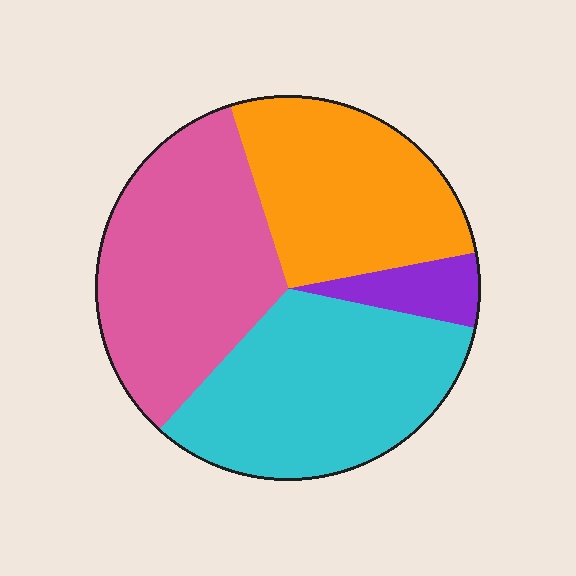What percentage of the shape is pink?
Pink takes up between a third and a half of the shape.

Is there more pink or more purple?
Pink.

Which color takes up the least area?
Purple, at roughly 5%.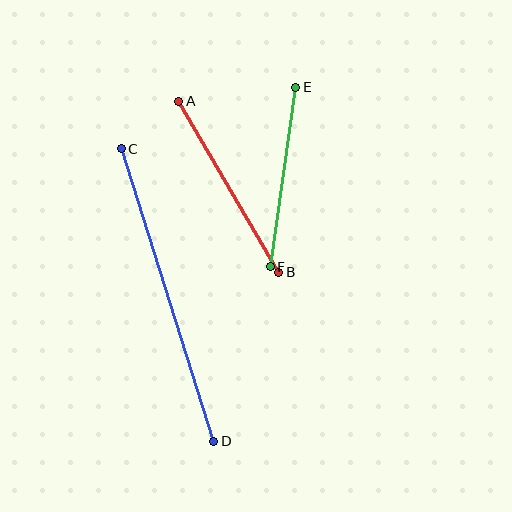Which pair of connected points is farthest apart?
Points C and D are farthest apart.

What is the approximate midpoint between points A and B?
The midpoint is at approximately (229, 187) pixels.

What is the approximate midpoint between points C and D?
The midpoint is at approximately (167, 295) pixels.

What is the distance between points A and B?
The distance is approximately 198 pixels.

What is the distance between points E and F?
The distance is approximately 181 pixels.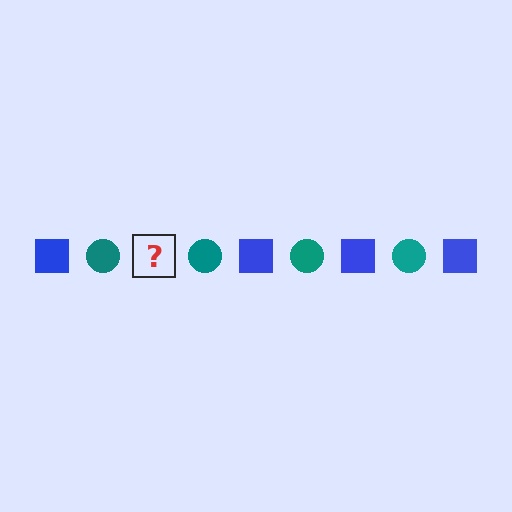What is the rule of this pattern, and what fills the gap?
The rule is that the pattern alternates between blue square and teal circle. The gap should be filled with a blue square.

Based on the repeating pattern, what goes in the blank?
The blank should be a blue square.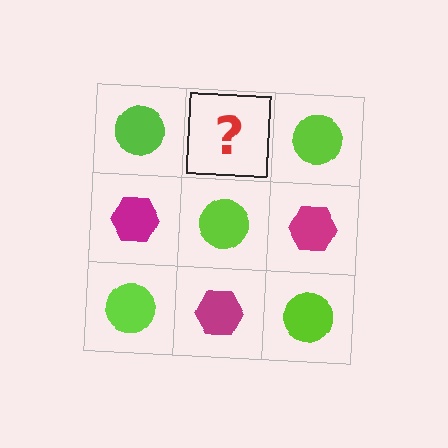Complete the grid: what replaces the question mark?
The question mark should be replaced with a magenta hexagon.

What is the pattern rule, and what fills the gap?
The rule is that it alternates lime circle and magenta hexagon in a checkerboard pattern. The gap should be filled with a magenta hexagon.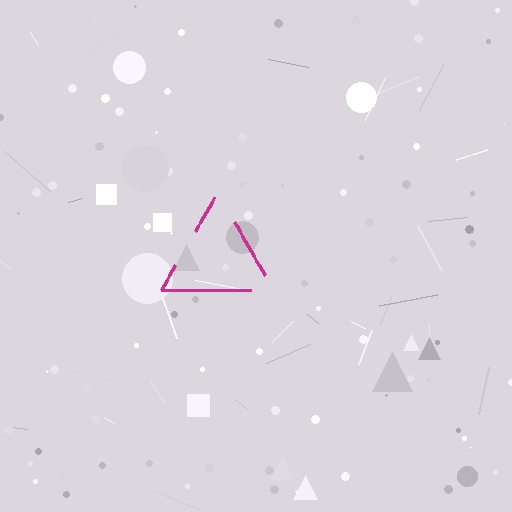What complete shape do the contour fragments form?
The contour fragments form a triangle.